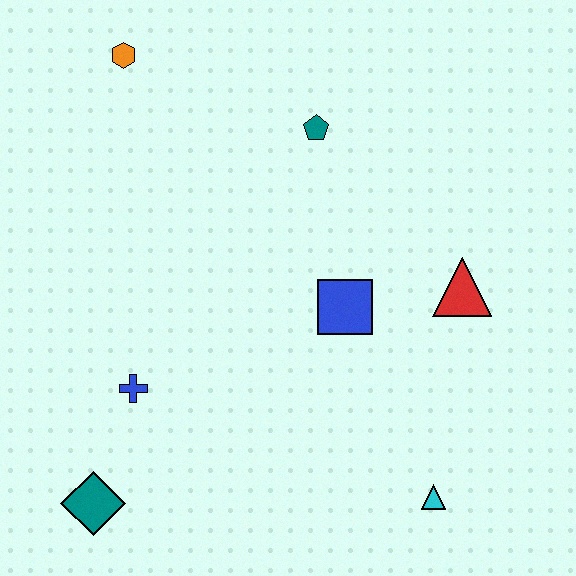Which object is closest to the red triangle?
The blue square is closest to the red triangle.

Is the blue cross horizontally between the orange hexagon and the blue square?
Yes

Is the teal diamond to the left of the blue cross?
Yes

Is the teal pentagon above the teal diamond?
Yes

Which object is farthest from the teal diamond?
The orange hexagon is farthest from the teal diamond.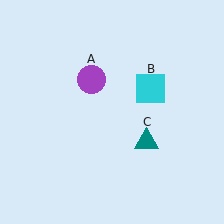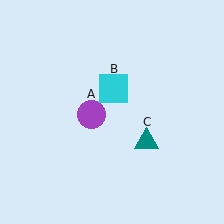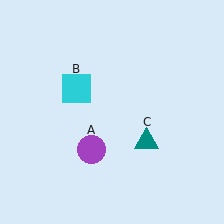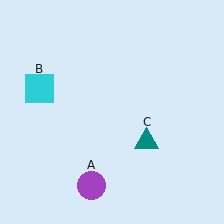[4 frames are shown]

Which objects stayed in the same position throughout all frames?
Teal triangle (object C) remained stationary.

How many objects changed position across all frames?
2 objects changed position: purple circle (object A), cyan square (object B).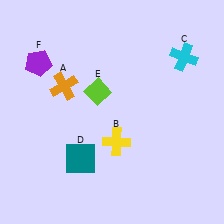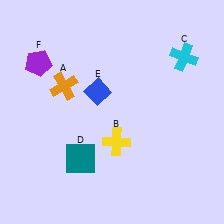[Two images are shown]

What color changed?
The diamond (E) changed from lime in Image 1 to blue in Image 2.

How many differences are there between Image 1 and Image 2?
There is 1 difference between the two images.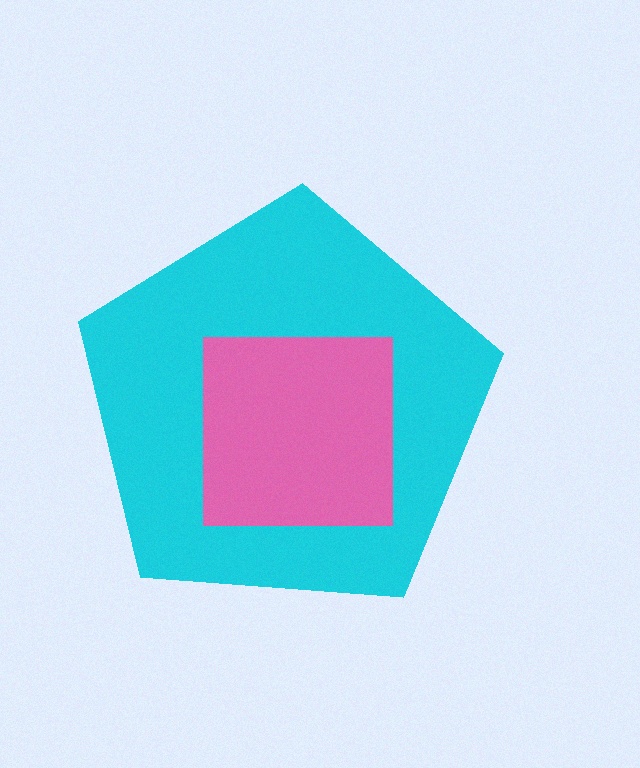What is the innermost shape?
The pink square.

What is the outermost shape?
The cyan pentagon.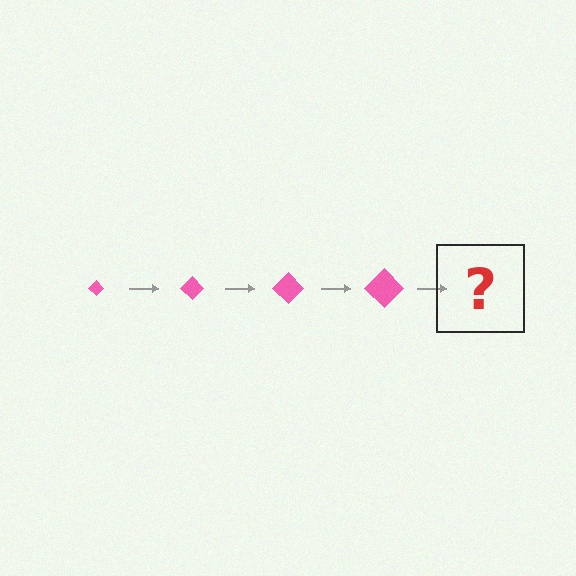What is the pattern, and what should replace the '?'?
The pattern is that the diamond gets progressively larger each step. The '?' should be a pink diamond, larger than the previous one.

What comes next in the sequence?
The next element should be a pink diamond, larger than the previous one.